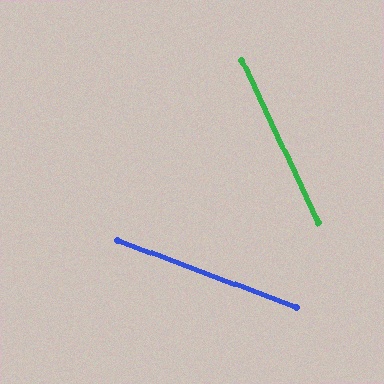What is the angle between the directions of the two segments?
Approximately 44 degrees.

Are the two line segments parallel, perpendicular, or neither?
Neither parallel nor perpendicular — they differ by about 44°.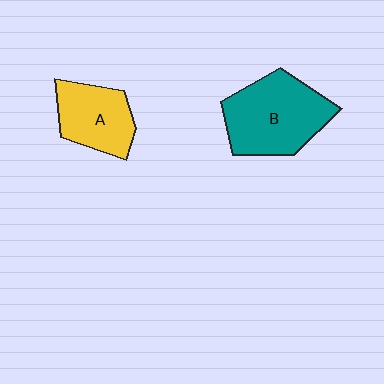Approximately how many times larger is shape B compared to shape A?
Approximately 1.5 times.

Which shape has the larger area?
Shape B (teal).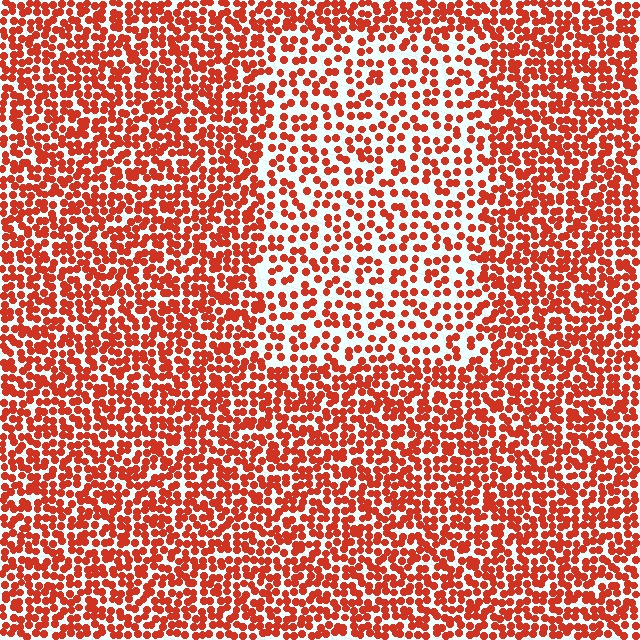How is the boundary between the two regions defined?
The boundary is defined by a change in element density (approximately 1.8x ratio). All elements are the same color, size, and shape.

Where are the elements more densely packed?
The elements are more densely packed outside the rectangle boundary.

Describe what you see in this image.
The image contains small red elements arranged at two different densities. A rectangle-shaped region is visible where the elements are less densely packed than the surrounding area.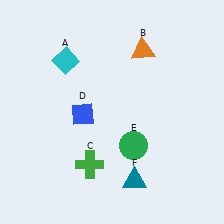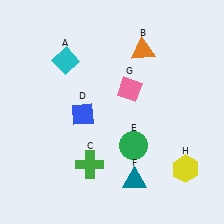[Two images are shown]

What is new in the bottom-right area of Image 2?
A yellow hexagon (H) was added in the bottom-right area of Image 2.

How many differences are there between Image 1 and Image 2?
There are 2 differences between the two images.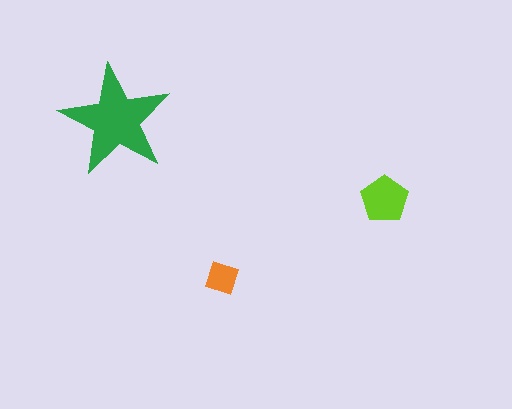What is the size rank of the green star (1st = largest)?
1st.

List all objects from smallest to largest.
The orange diamond, the lime pentagon, the green star.